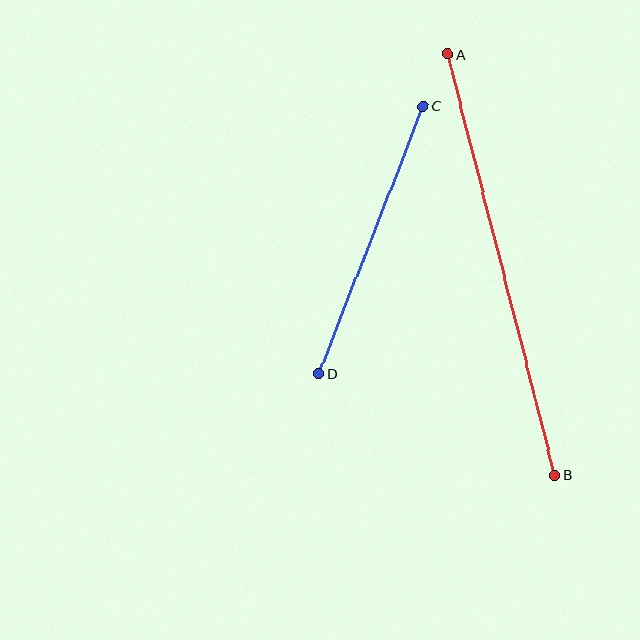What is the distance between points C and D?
The distance is approximately 287 pixels.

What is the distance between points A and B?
The distance is approximately 434 pixels.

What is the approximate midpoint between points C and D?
The midpoint is at approximately (371, 240) pixels.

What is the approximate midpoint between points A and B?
The midpoint is at approximately (501, 265) pixels.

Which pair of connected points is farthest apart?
Points A and B are farthest apart.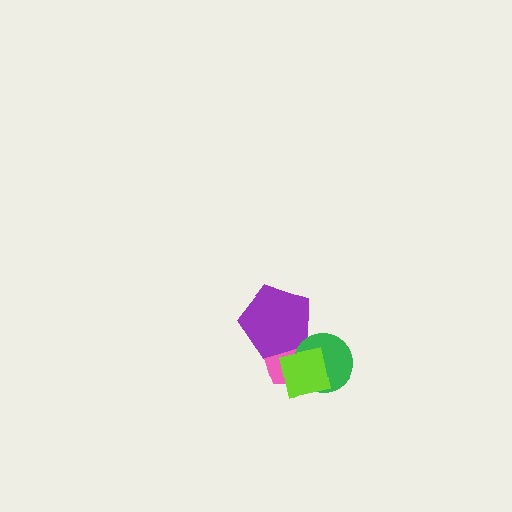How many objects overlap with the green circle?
2 objects overlap with the green circle.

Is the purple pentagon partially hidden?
Yes, it is partially covered by another shape.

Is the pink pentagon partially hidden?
Yes, it is partially covered by another shape.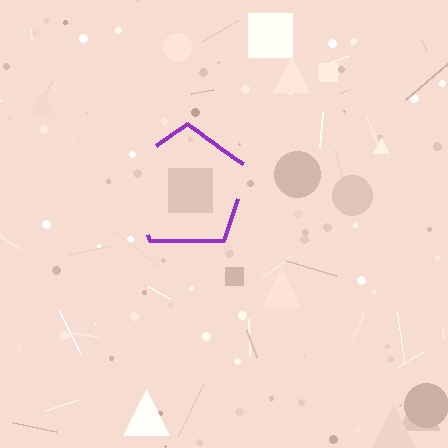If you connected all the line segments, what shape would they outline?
They would outline a pentagon.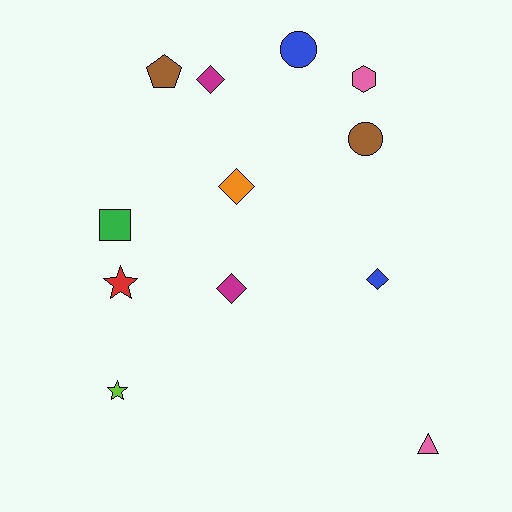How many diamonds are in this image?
There are 4 diamonds.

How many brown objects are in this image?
There are 2 brown objects.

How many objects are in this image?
There are 12 objects.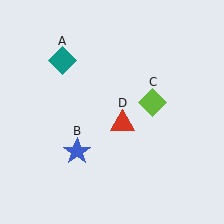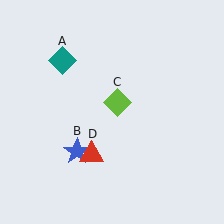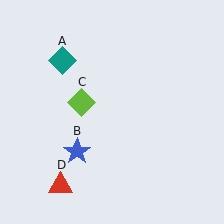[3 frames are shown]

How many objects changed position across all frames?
2 objects changed position: lime diamond (object C), red triangle (object D).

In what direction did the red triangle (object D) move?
The red triangle (object D) moved down and to the left.